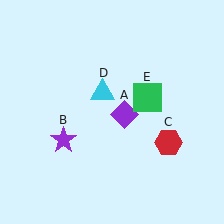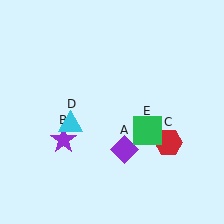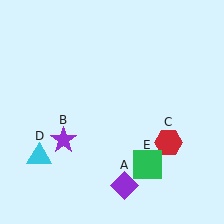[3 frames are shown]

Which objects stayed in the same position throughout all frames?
Purple star (object B) and red hexagon (object C) remained stationary.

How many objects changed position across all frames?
3 objects changed position: purple diamond (object A), cyan triangle (object D), green square (object E).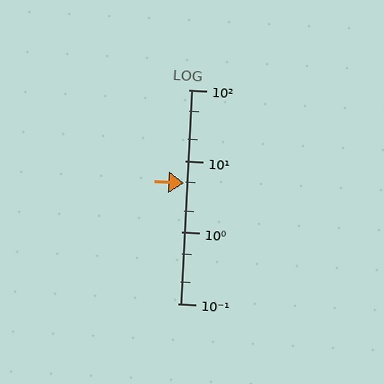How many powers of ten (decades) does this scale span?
The scale spans 3 decades, from 0.1 to 100.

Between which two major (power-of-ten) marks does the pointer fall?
The pointer is between 1 and 10.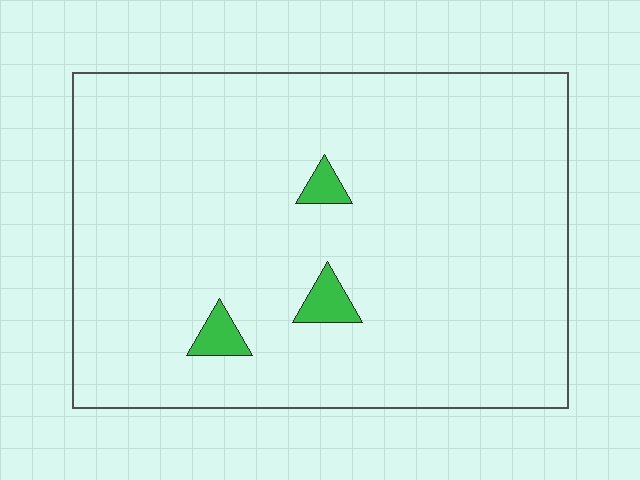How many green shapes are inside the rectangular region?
3.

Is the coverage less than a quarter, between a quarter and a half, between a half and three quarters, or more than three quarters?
Less than a quarter.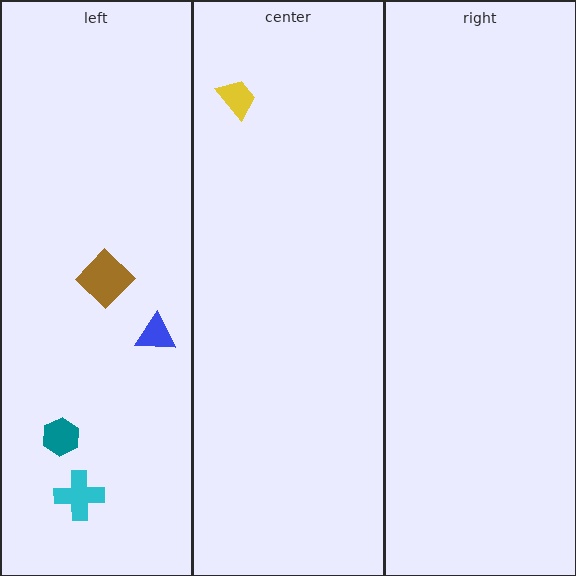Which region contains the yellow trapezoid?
The center region.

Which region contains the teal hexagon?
The left region.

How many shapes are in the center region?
1.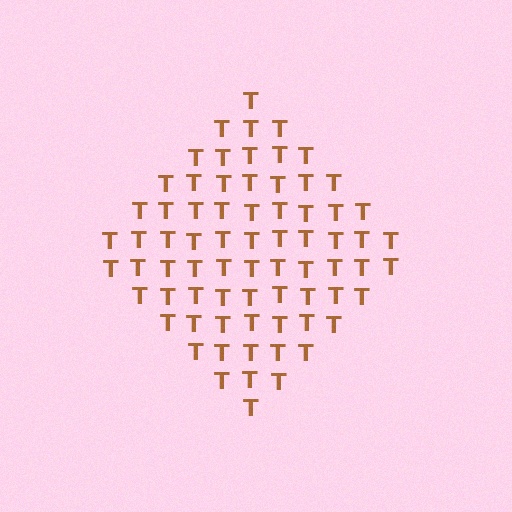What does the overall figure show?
The overall figure shows a diamond.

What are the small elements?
The small elements are letter T's.